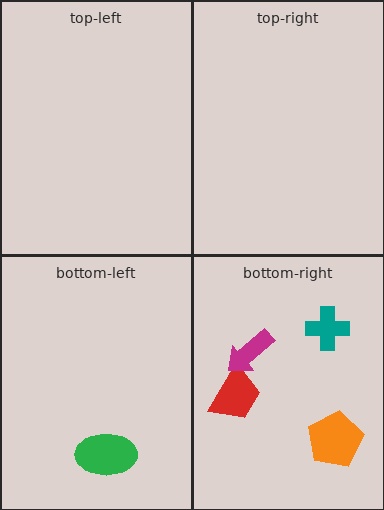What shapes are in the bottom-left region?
The green ellipse.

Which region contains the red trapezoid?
The bottom-right region.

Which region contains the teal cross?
The bottom-right region.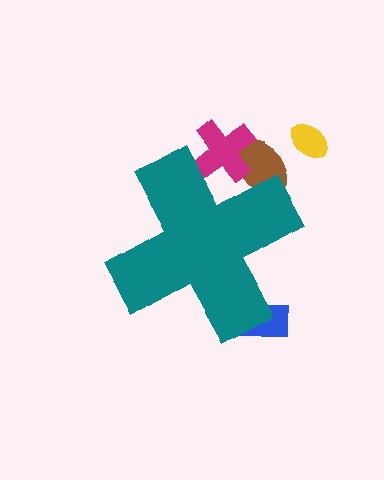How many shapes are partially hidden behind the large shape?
3 shapes are partially hidden.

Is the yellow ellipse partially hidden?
No, the yellow ellipse is fully visible.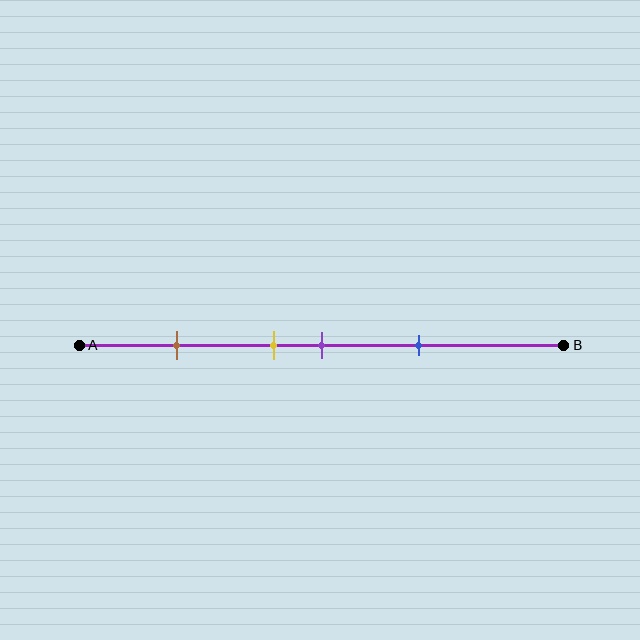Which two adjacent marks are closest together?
The yellow and purple marks are the closest adjacent pair.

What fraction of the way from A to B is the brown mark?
The brown mark is approximately 20% (0.2) of the way from A to B.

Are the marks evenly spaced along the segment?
No, the marks are not evenly spaced.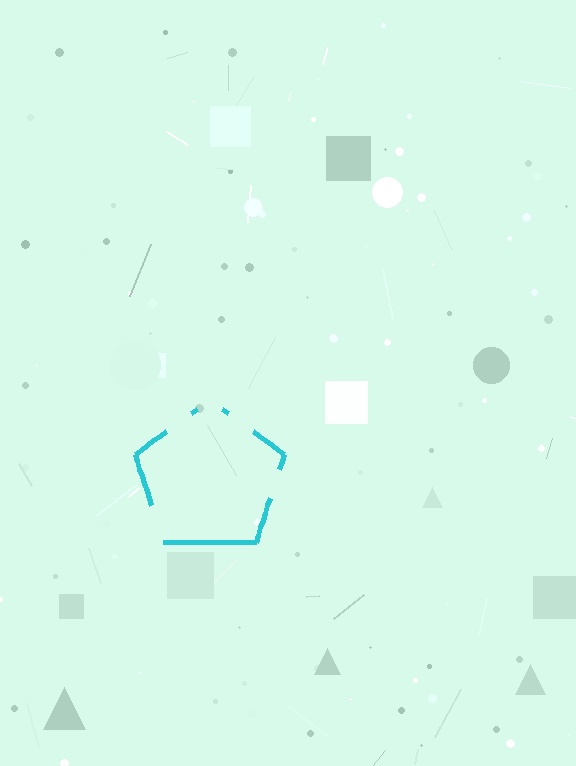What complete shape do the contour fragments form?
The contour fragments form a pentagon.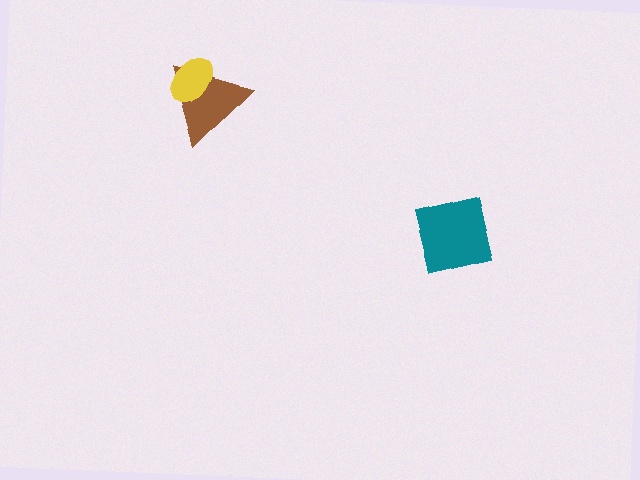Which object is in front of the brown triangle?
The yellow ellipse is in front of the brown triangle.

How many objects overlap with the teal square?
0 objects overlap with the teal square.